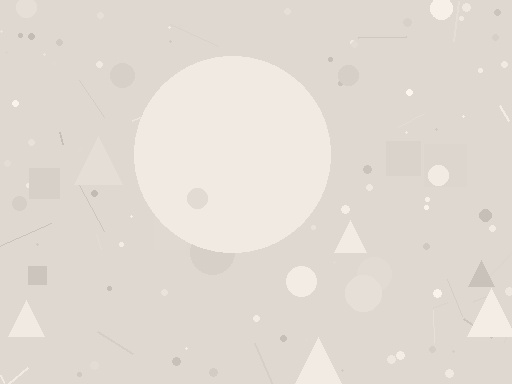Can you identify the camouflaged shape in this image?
The camouflaged shape is a circle.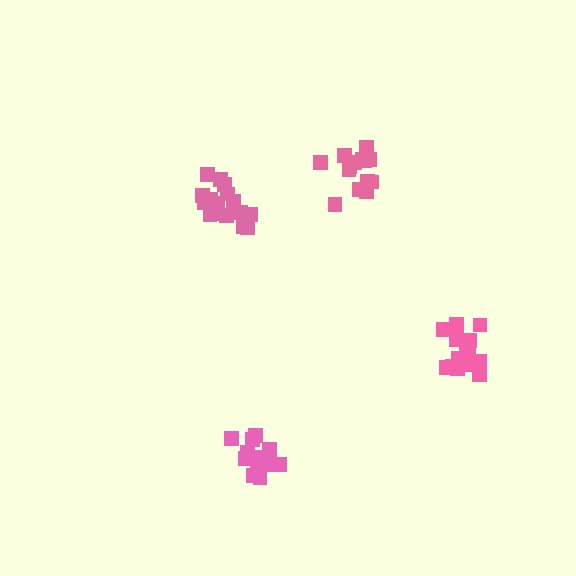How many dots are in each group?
Group 1: 15 dots, Group 2: 15 dots, Group 3: 19 dots, Group 4: 15 dots (64 total).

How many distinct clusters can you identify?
There are 4 distinct clusters.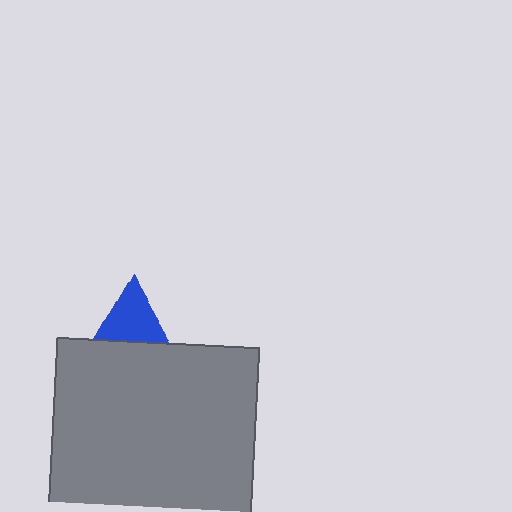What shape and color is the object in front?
The object in front is a gray rectangle.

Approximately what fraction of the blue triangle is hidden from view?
Roughly 64% of the blue triangle is hidden behind the gray rectangle.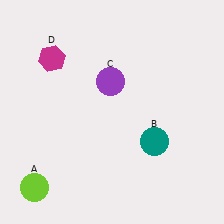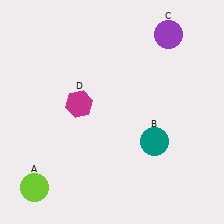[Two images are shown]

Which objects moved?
The objects that moved are: the purple circle (C), the magenta hexagon (D).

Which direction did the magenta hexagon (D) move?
The magenta hexagon (D) moved down.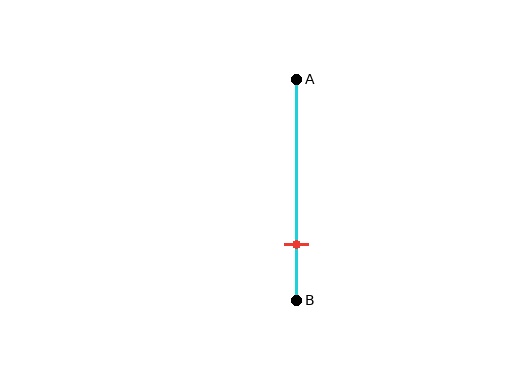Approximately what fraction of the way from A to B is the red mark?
The red mark is approximately 75% of the way from A to B.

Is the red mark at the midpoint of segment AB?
No, the mark is at about 75% from A, not at the 50% midpoint.